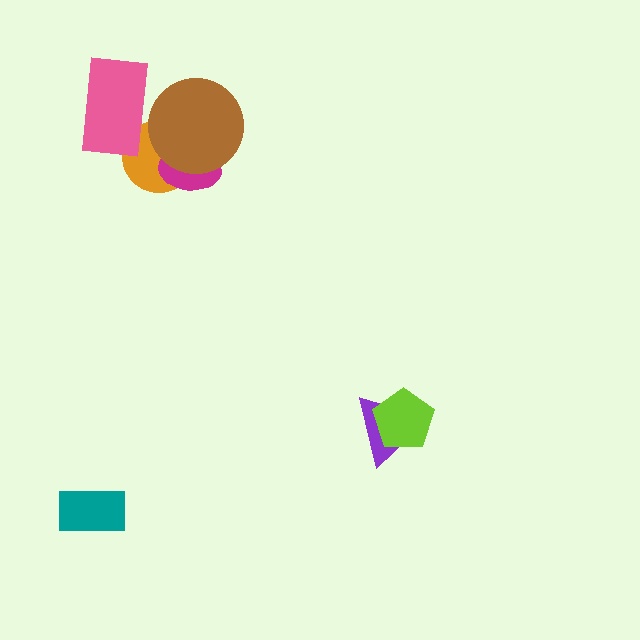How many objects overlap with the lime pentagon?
1 object overlaps with the lime pentagon.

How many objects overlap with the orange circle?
3 objects overlap with the orange circle.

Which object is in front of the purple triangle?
The lime pentagon is in front of the purple triangle.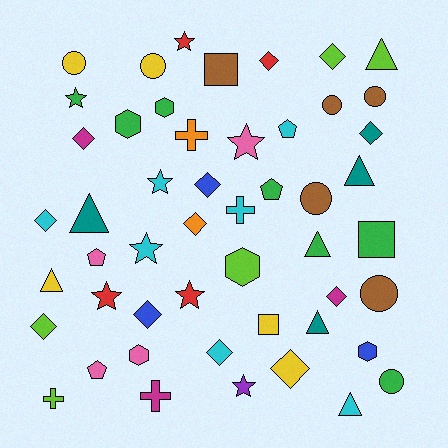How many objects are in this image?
There are 50 objects.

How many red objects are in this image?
There are 4 red objects.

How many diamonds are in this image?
There are 12 diamonds.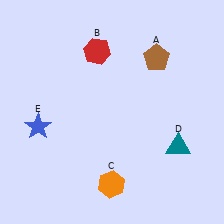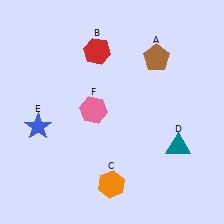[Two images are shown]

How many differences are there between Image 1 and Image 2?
There is 1 difference between the two images.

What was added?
A pink hexagon (F) was added in Image 2.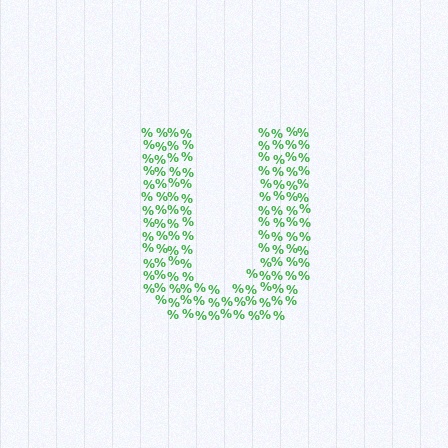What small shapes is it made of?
It is made of small percent signs.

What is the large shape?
The large shape is the letter U.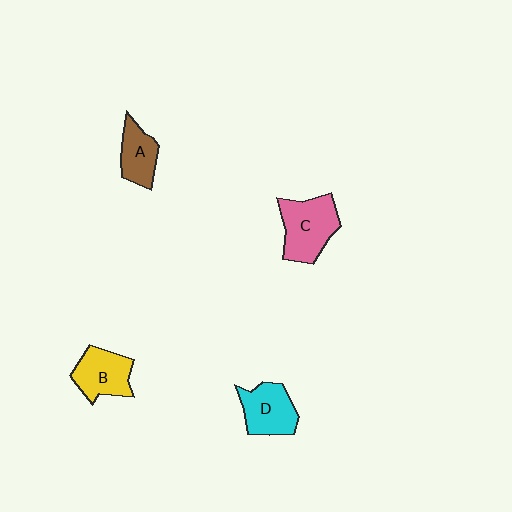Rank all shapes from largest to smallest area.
From largest to smallest: C (pink), D (cyan), B (yellow), A (brown).